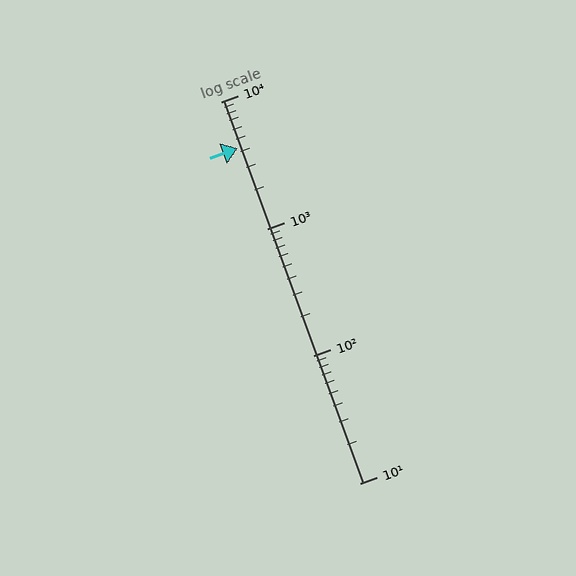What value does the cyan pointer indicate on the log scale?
The pointer indicates approximately 4300.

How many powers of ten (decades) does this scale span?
The scale spans 3 decades, from 10 to 10000.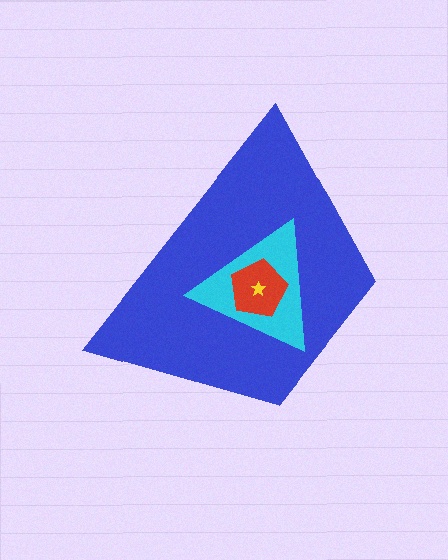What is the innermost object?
The yellow star.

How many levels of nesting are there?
4.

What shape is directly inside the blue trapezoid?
The cyan triangle.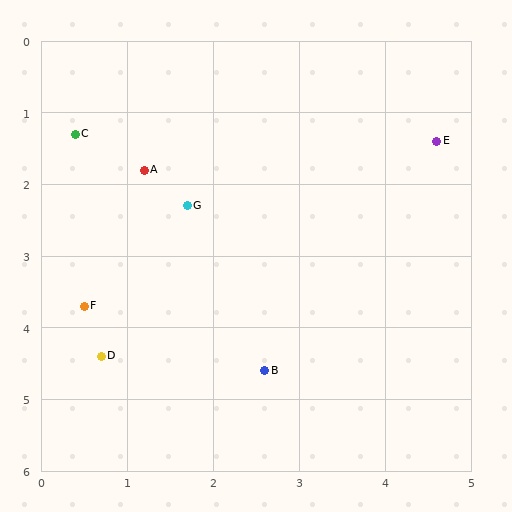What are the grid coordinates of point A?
Point A is at approximately (1.2, 1.8).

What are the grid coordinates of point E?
Point E is at approximately (4.6, 1.4).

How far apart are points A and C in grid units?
Points A and C are about 0.9 grid units apart.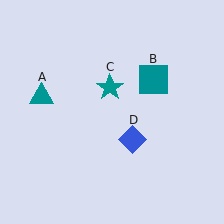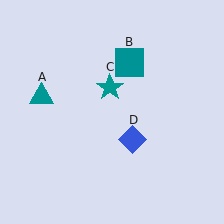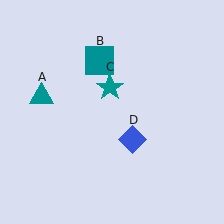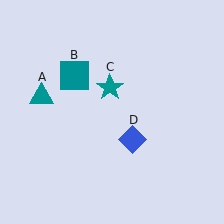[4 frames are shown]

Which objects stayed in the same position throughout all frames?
Teal triangle (object A) and teal star (object C) and blue diamond (object D) remained stationary.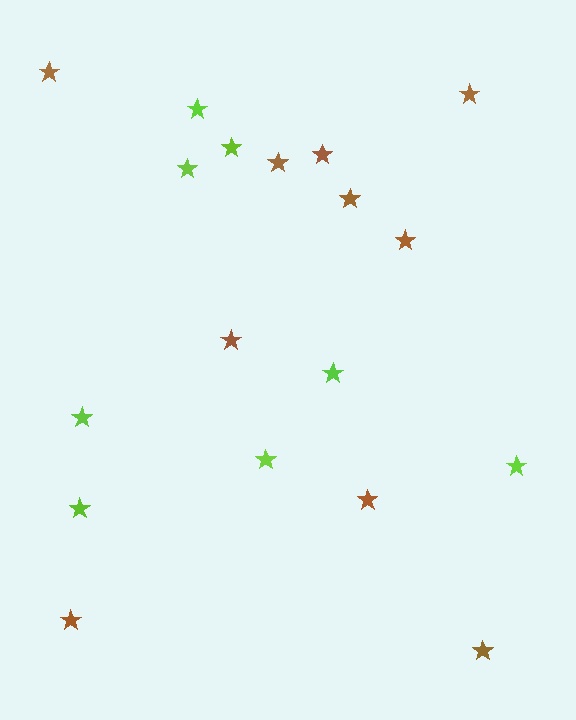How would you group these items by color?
There are 2 groups: one group of lime stars (8) and one group of brown stars (10).